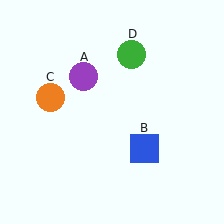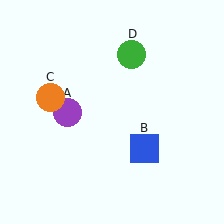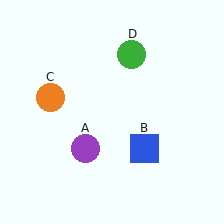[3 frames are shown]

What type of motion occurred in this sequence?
The purple circle (object A) rotated counterclockwise around the center of the scene.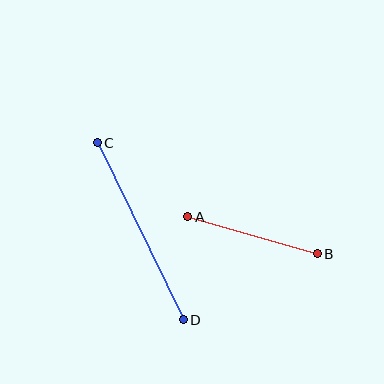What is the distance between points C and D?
The distance is approximately 197 pixels.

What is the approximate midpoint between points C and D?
The midpoint is at approximately (140, 231) pixels.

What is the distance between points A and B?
The distance is approximately 134 pixels.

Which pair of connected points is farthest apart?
Points C and D are farthest apart.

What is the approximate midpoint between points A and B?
The midpoint is at approximately (253, 235) pixels.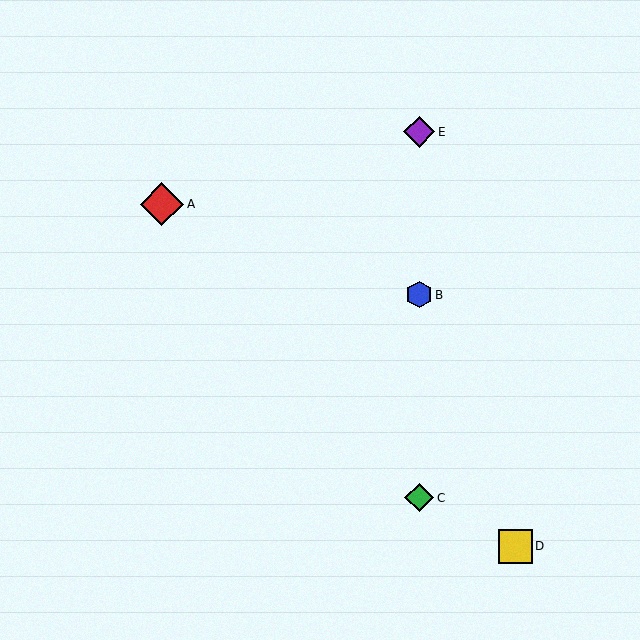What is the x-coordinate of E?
Object E is at x≈419.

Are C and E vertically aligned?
Yes, both are at x≈419.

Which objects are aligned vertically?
Objects B, C, E are aligned vertically.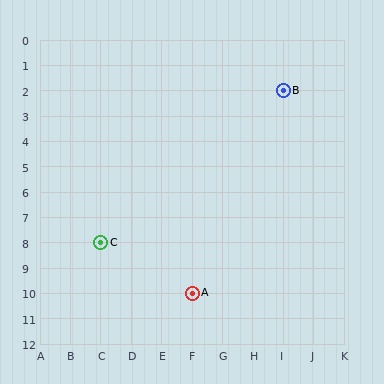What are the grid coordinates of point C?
Point C is at grid coordinates (C, 8).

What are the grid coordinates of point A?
Point A is at grid coordinates (F, 10).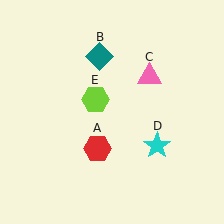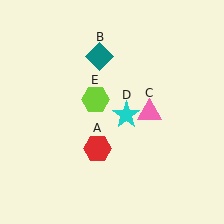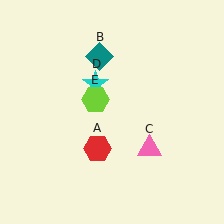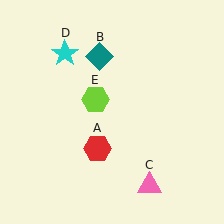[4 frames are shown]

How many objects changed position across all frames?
2 objects changed position: pink triangle (object C), cyan star (object D).